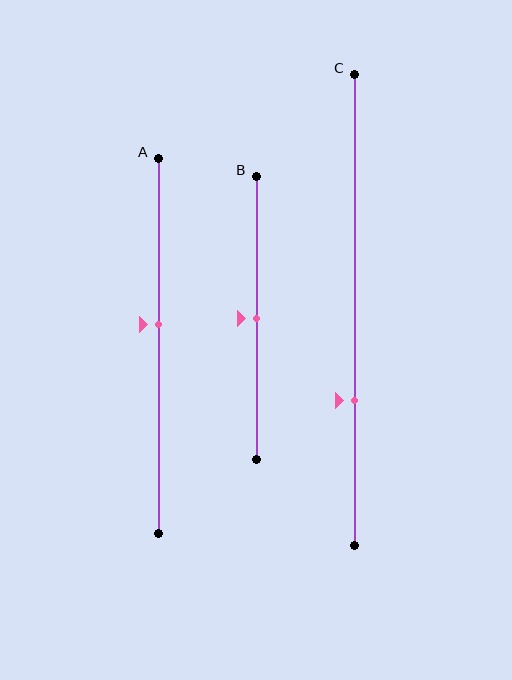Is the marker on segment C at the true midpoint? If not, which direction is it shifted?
No, the marker on segment C is shifted downward by about 19% of the segment length.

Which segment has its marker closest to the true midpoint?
Segment B has its marker closest to the true midpoint.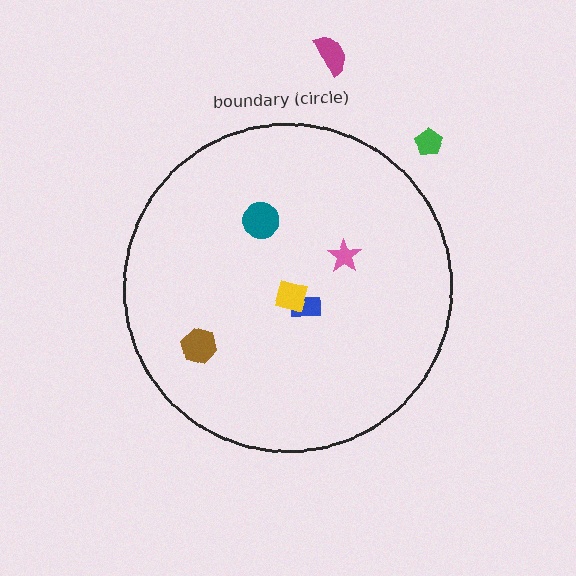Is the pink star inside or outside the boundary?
Inside.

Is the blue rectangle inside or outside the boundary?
Inside.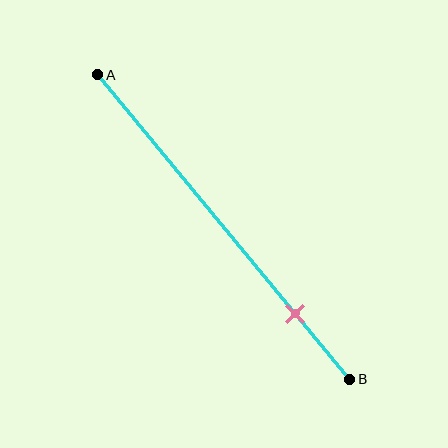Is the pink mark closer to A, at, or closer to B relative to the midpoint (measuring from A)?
The pink mark is closer to point B than the midpoint of segment AB.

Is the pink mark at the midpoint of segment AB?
No, the mark is at about 80% from A, not at the 50% midpoint.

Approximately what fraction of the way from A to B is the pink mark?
The pink mark is approximately 80% of the way from A to B.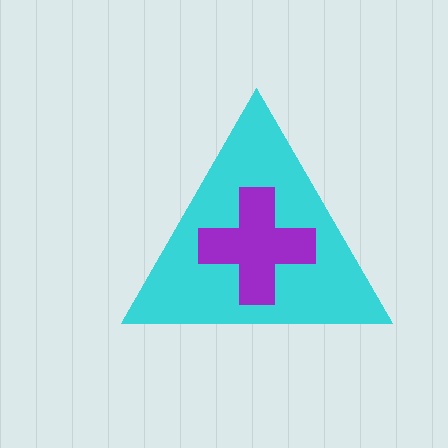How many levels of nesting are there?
2.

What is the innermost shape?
The purple cross.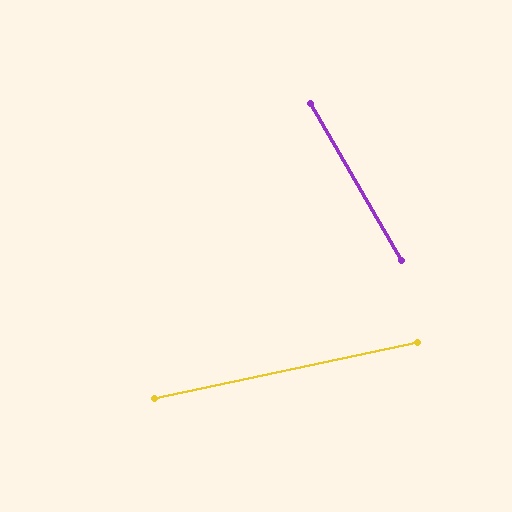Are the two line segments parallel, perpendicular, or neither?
Neither parallel nor perpendicular — they differ by about 72°.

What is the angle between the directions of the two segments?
Approximately 72 degrees.